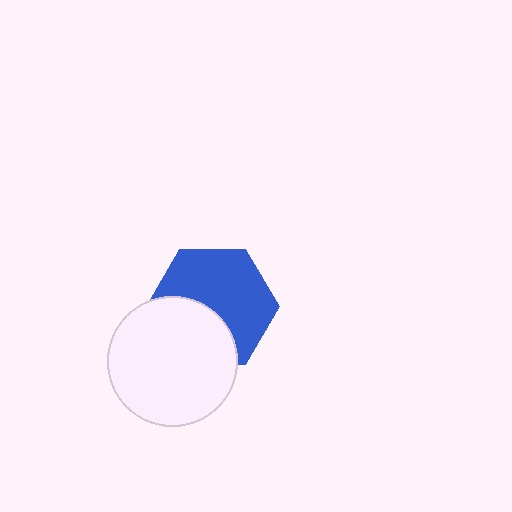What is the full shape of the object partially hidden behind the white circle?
The partially hidden object is a blue hexagon.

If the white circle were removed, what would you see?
You would see the complete blue hexagon.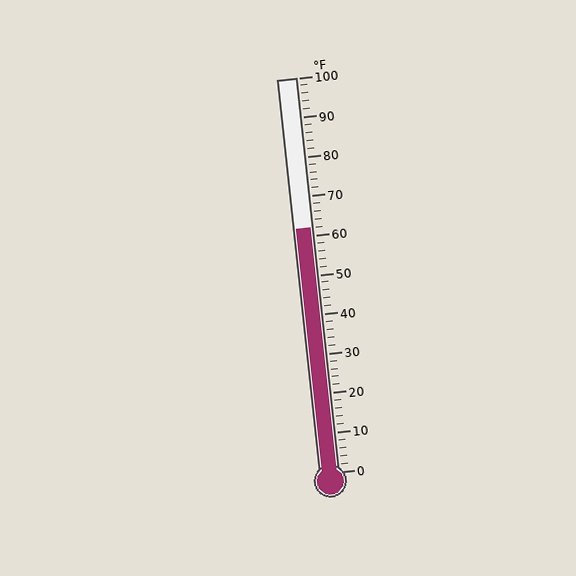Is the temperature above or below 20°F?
The temperature is above 20°F.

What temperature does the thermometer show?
The thermometer shows approximately 62°F.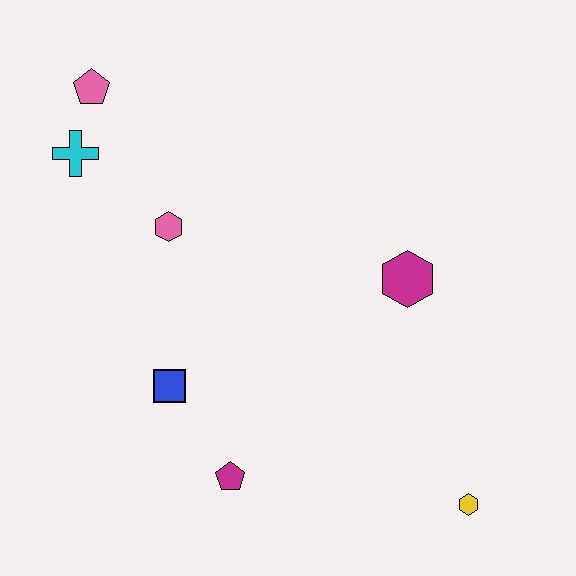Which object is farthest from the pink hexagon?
The yellow hexagon is farthest from the pink hexagon.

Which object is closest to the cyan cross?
The pink pentagon is closest to the cyan cross.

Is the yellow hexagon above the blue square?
No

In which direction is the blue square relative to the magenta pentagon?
The blue square is above the magenta pentagon.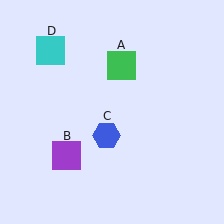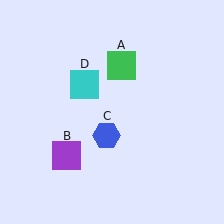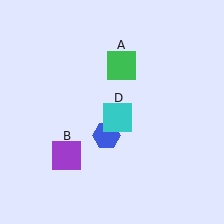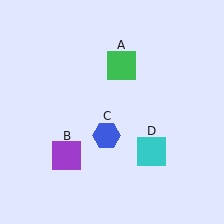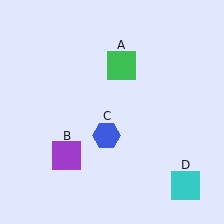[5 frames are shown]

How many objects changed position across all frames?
1 object changed position: cyan square (object D).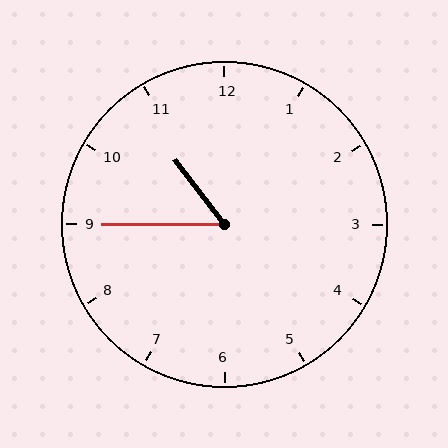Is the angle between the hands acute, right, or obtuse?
It is acute.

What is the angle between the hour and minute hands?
Approximately 52 degrees.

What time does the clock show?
10:45.